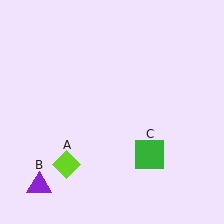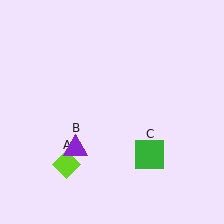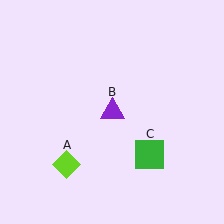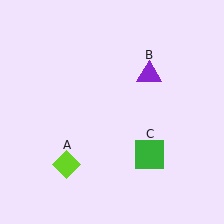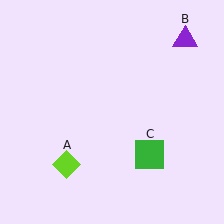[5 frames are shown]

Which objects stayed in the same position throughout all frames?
Lime diamond (object A) and green square (object C) remained stationary.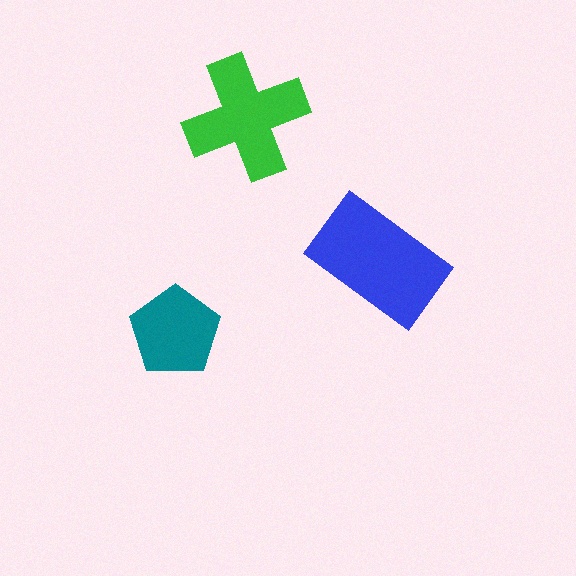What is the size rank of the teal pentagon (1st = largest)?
3rd.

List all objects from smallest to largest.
The teal pentagon, the green cross, the blue rectangle.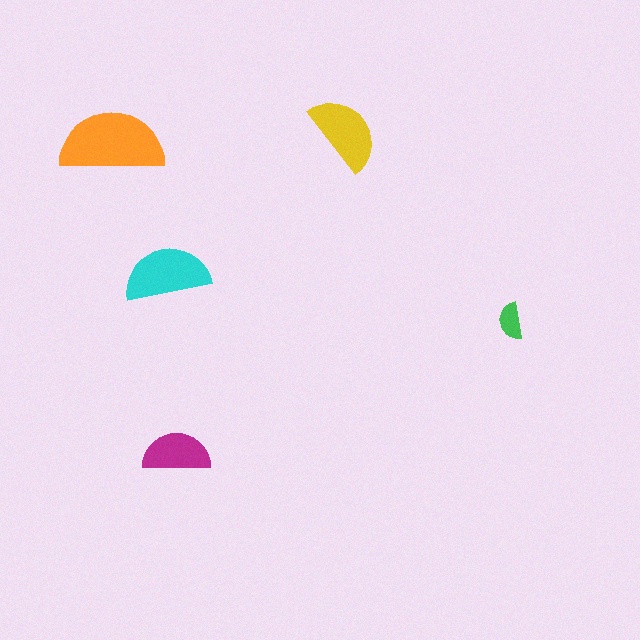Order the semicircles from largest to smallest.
the orange one, the cyan one, the yellow one, the magenta one, the green one.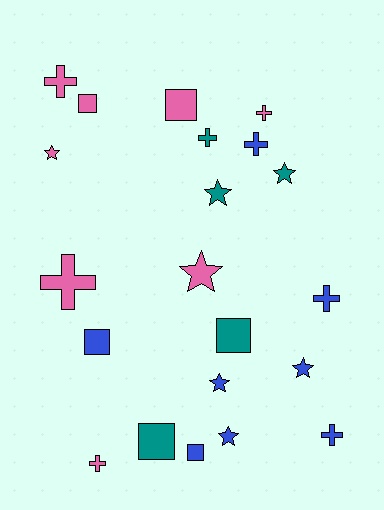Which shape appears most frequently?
Cross, with 8 objects.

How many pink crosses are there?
There are 4 pink crosses.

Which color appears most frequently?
Pink, with 8 objects.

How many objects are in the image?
There are 21 objects.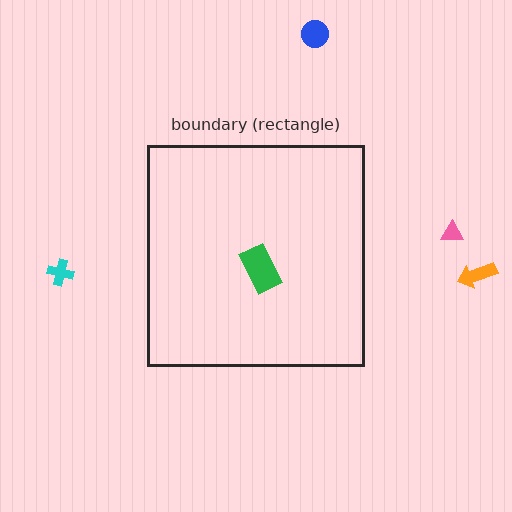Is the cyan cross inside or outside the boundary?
Outside.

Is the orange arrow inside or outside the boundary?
Outside.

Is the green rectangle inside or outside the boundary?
Inside.